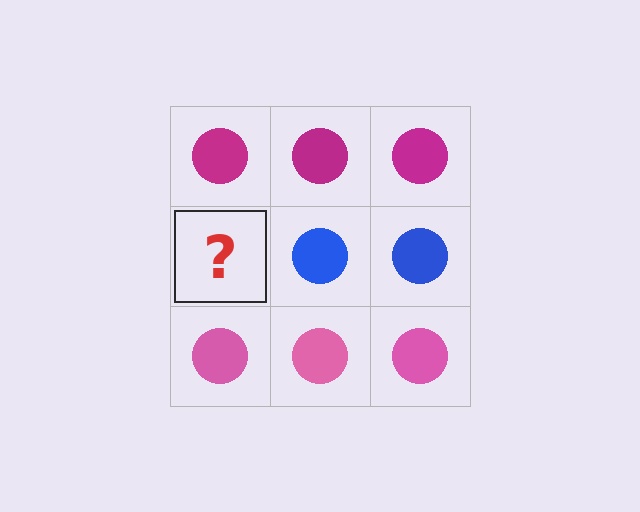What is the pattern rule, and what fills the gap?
The rule is that each row has a consistent color. The gap should be filled with a blue circle.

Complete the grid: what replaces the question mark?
The question mark should be replaced with a blue circle.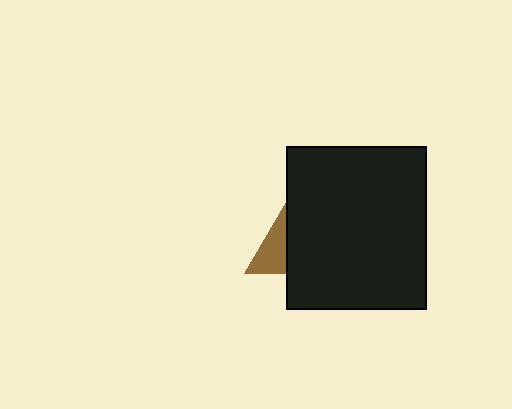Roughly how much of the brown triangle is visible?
A small part of it is visible (roughly 34%).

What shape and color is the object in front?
The object in front is a black rectangle.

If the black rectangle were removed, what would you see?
You would see the complete brown triangle.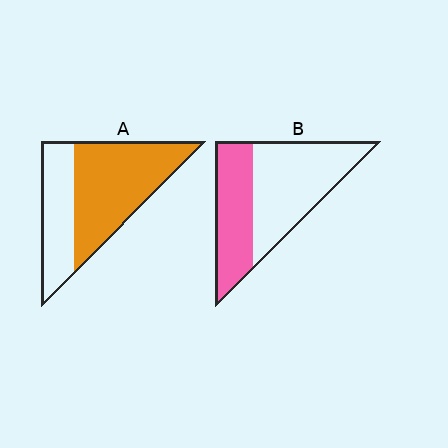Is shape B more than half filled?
No.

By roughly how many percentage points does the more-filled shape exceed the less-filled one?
By roughly 25 percentage points (A over B).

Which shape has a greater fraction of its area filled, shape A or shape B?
Shape A.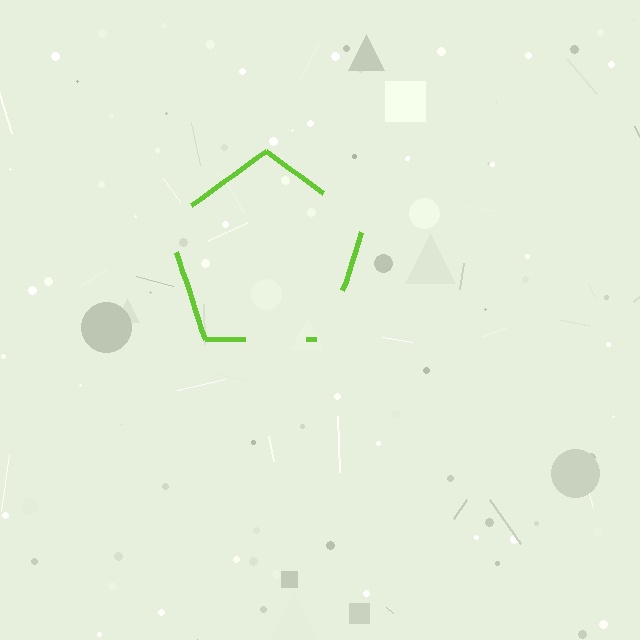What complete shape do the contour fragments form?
The contour fragments form a pentagon.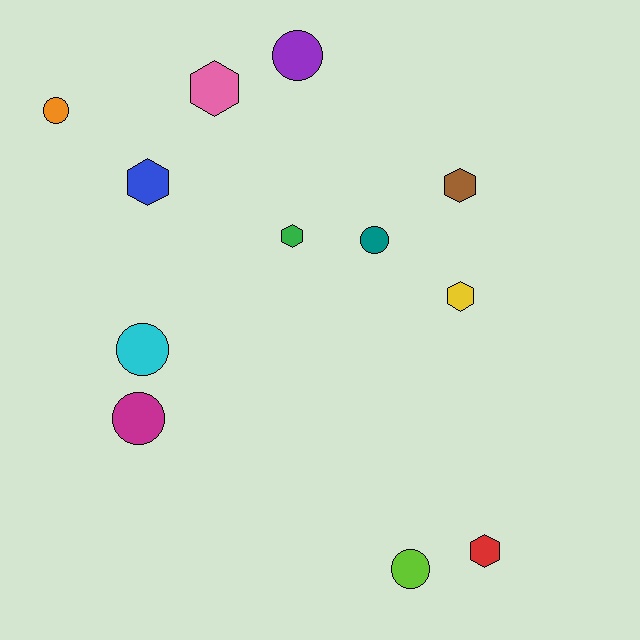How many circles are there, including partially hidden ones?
There are 6 circles.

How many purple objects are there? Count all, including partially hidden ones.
There is 1 purple object.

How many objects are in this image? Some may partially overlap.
There are 12 objects.